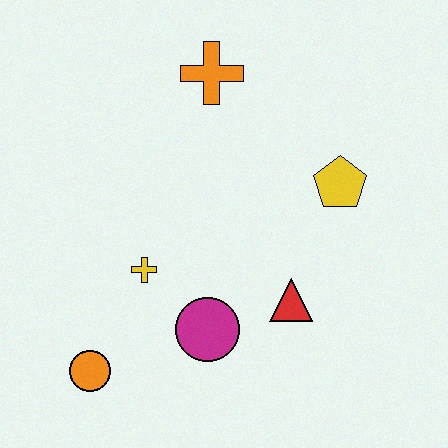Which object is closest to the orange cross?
The yellow pentagon is closest to the orange cross.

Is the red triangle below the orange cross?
Yes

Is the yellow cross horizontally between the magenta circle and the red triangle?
No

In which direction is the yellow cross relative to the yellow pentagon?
The yellow cross is to the left of the yellow pentagon.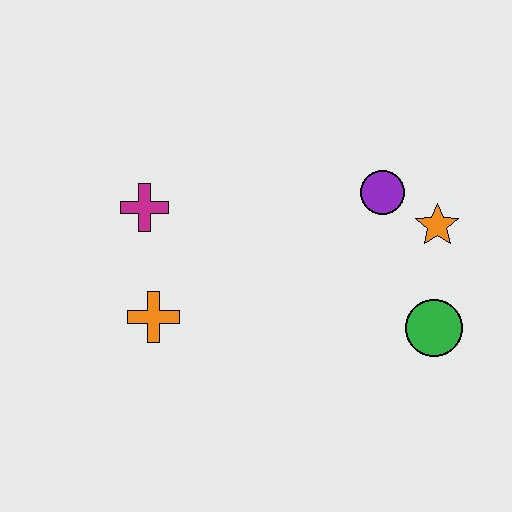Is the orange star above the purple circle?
No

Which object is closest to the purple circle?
The orange star is closest to the purple circle.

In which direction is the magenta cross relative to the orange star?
The magenta cross is to the left of the orange star.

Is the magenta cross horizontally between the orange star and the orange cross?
No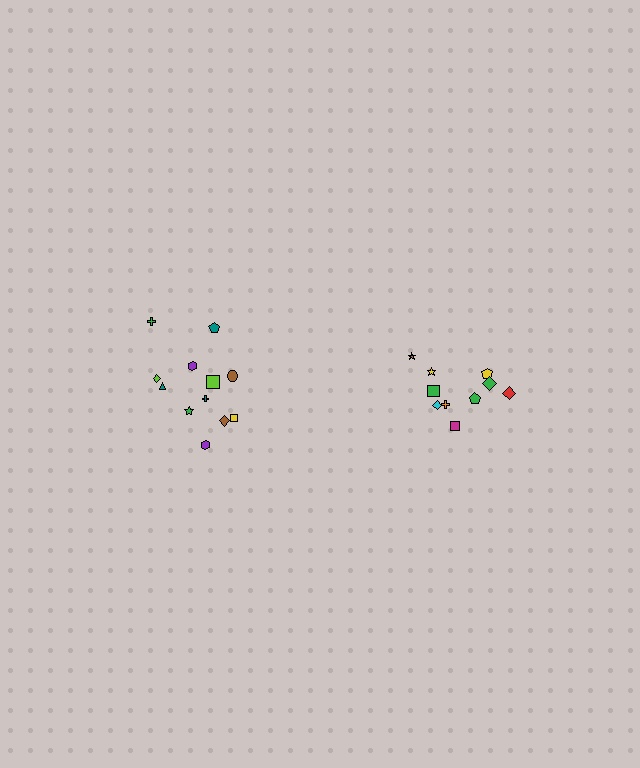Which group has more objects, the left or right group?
The left group.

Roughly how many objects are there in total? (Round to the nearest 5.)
Roughly 20 objects in total.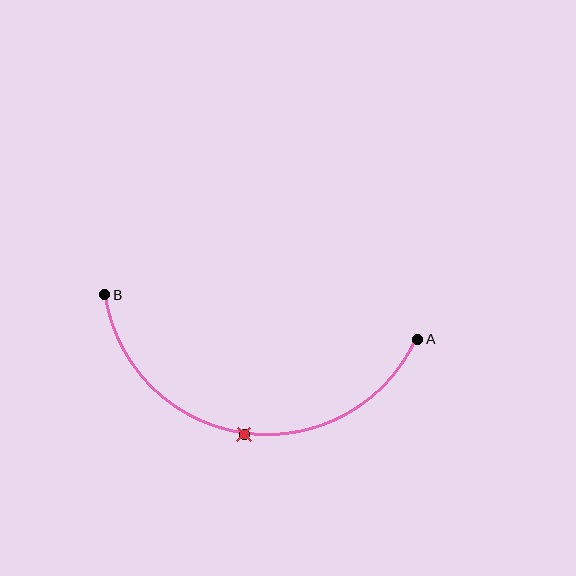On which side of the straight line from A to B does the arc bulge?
The arc bulges below the straight line connecting A and B.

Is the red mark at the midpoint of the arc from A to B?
Yes. The red mark lies on the arc at equal arc-length from both A and B — it is the arc midpoint.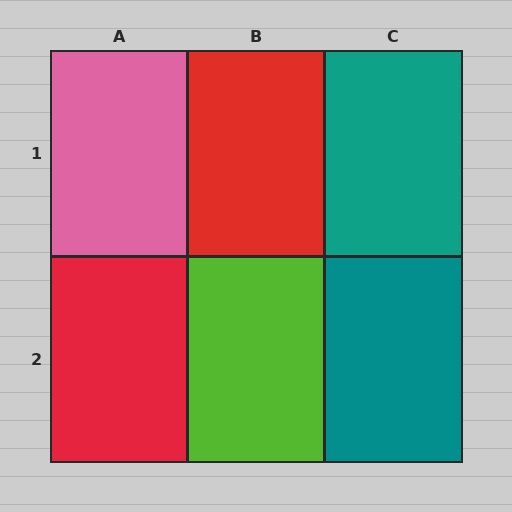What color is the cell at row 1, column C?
Teal.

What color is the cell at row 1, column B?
Red.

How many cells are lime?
1 cell is lime.